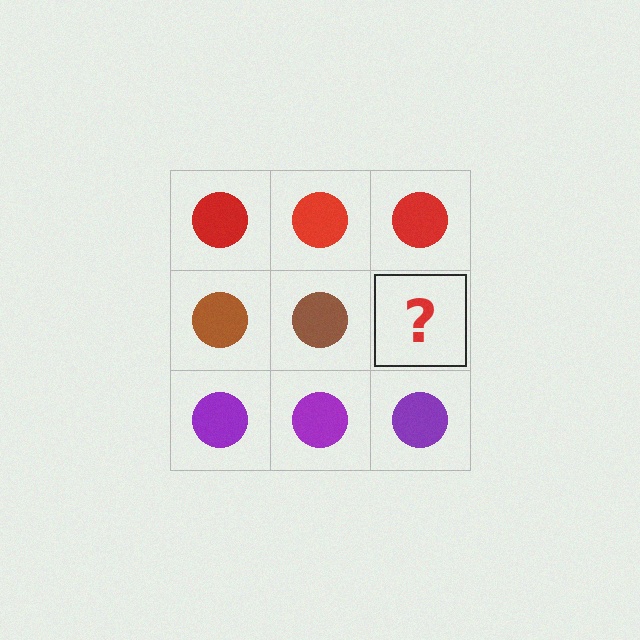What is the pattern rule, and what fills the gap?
The rule is that each row has a consistent color. The gap should be filled with a brown circle.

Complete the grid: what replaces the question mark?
The question mark should be replaced with a brown circle.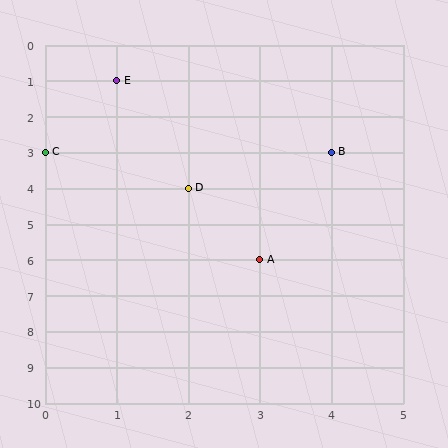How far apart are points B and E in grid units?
Points B and E are 3 columns and 2 rows apart (about 3.6 grid units diagonally).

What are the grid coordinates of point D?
Point D is at grid coordinates (2, 4).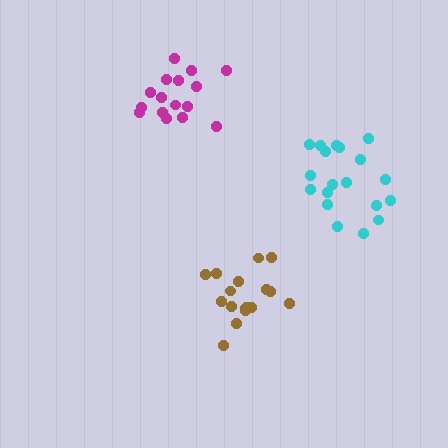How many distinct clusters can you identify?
There are 3 distinct clusters.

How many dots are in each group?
Group 1: 16 dots, Group 2: 17 dots, Group 3: 19 dots (52 total).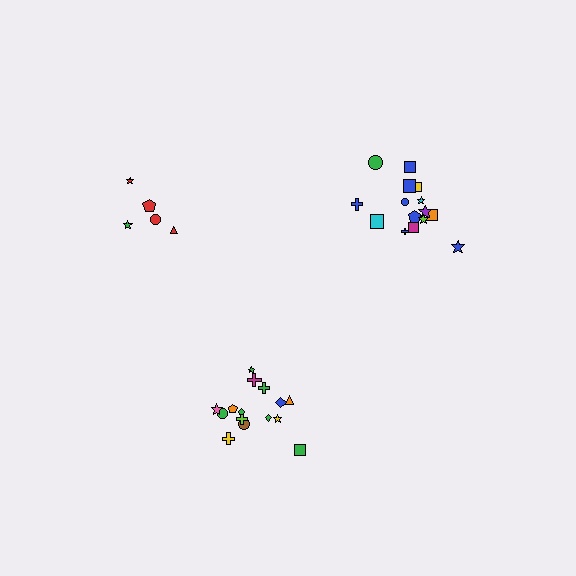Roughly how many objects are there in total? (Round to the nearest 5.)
Roughly 35 objects in total.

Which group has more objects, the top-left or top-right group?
The top-right group.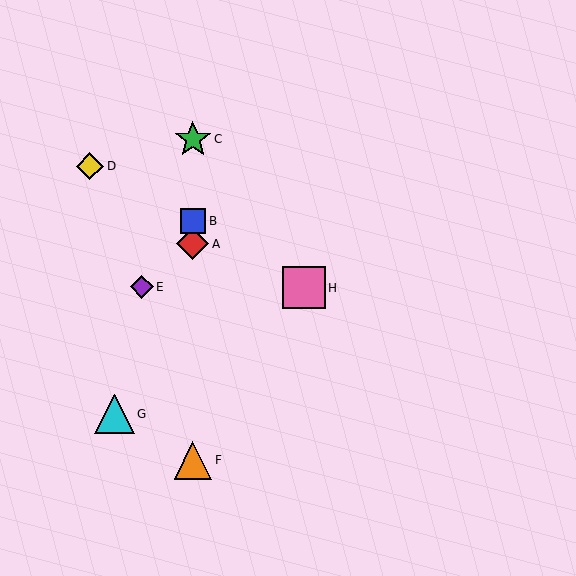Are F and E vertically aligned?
No, F is at x≈193 and E is at x≈142.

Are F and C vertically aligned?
Yes, both are at x≈193.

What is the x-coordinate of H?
Object H is at x≈304.